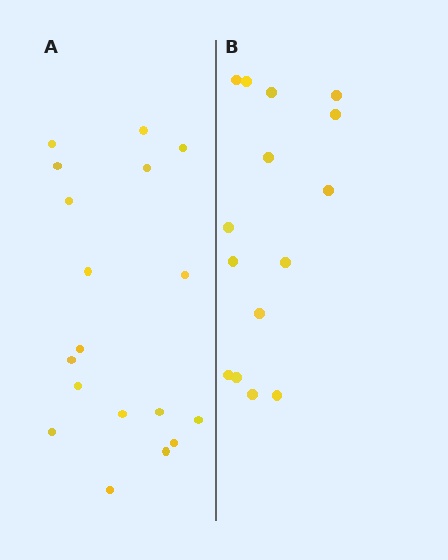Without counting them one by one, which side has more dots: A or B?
Region A (the left region) has more dots.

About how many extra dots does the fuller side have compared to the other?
Region A has just a few more — roughly 2 or 3 more dots than region B.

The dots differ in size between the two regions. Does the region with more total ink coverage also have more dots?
No. Region B has more total ink coverage because its dots are larger, but region A actually contains more individual dots. Total area can be misleading — the number of items is what matters here.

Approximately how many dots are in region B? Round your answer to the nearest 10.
About 20 dots. (The exact count is 15, which rounds to 20.)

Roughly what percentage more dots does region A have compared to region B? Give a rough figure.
About 20% more.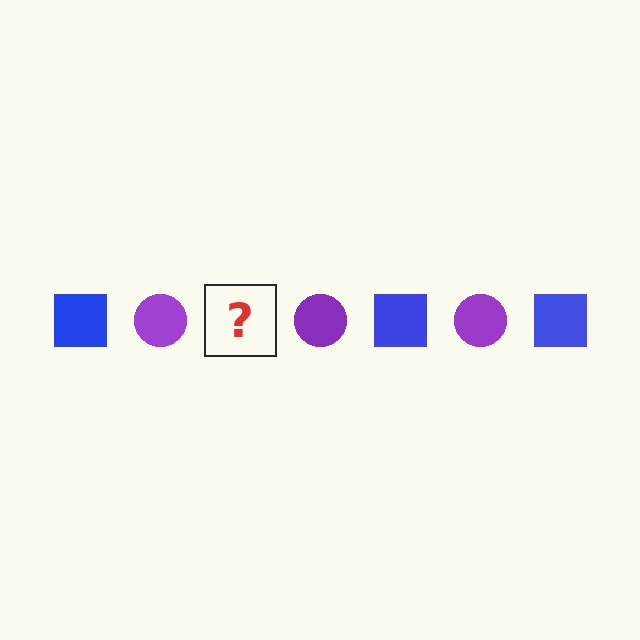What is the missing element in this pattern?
The missing element is a blue square.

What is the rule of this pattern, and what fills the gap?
The rule is that the pattern alternates between blue square and purple circle. The gap should be filled with a blue square.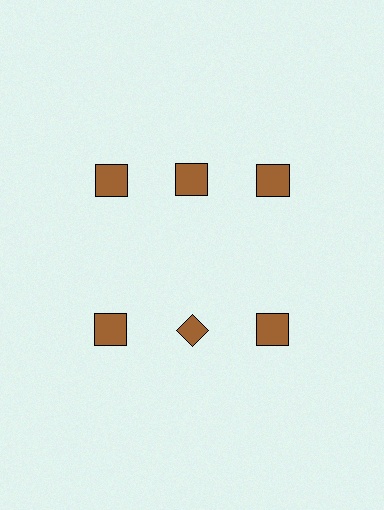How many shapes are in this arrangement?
There are 6 shapes arranged in a grid pattern.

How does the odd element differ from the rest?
It has a different shape: diamond instead of square.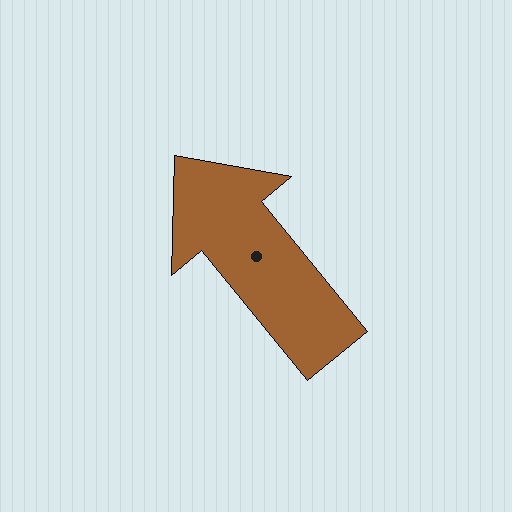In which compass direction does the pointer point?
Northwest.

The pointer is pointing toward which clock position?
Roughly 11 o'clock.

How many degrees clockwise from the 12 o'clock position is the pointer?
Approximately 321 degrees.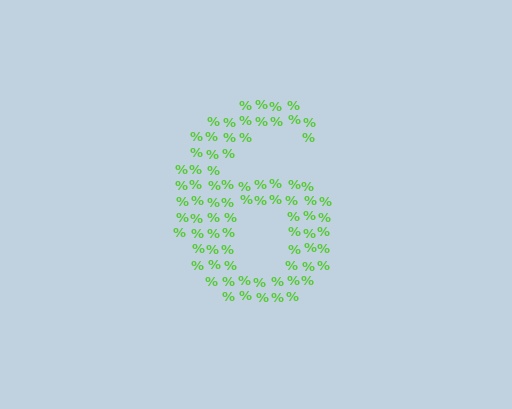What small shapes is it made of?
It is made of small percent signs.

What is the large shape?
The large shape is the digit 6.